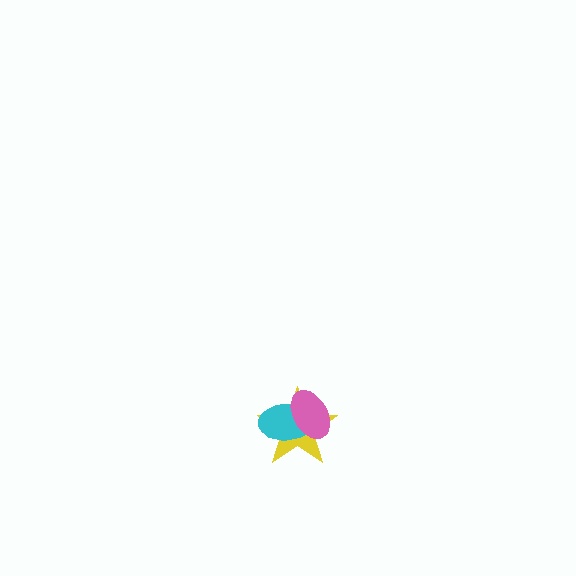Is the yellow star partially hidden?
Yes, it is partially covered by another shape.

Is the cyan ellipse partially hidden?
Yes, it is partially covered by another shape.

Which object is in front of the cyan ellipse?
The pink ellipse is in front of the cyan ellipse.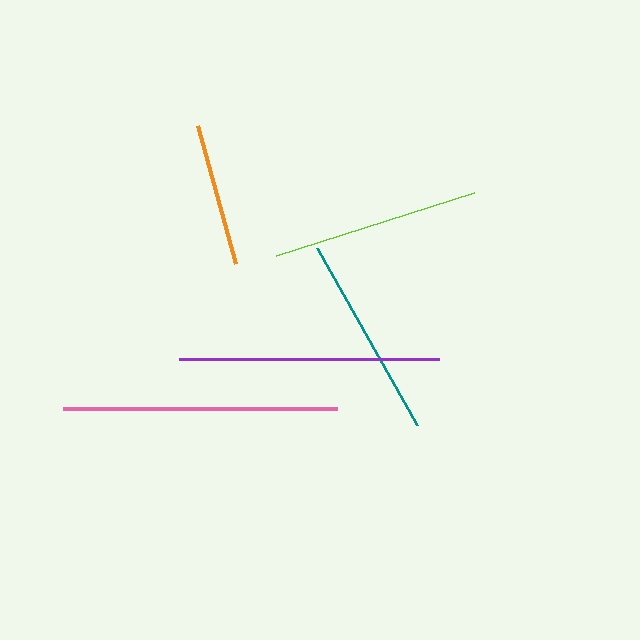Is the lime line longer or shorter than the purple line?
The purple line is longer than the lime line.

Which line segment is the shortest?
The orange line is the shortest at approximately 143 pixels.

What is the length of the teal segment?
The teal segment is approximately 203 pixels long.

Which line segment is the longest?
The pink line is the longest at approximately 274 pixels.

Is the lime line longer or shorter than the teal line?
The lime line is longer than the teal line.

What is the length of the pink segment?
The pink segment is approximately 274 pixels long.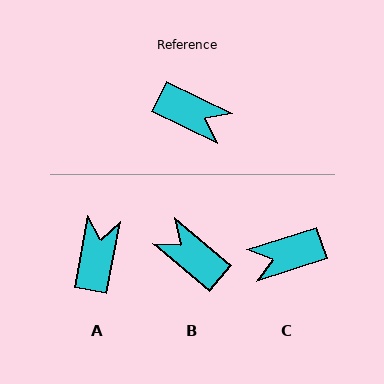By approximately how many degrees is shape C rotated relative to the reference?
Approximately 136 degrees clockwise.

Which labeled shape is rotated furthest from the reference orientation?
B, about 166 degrees away.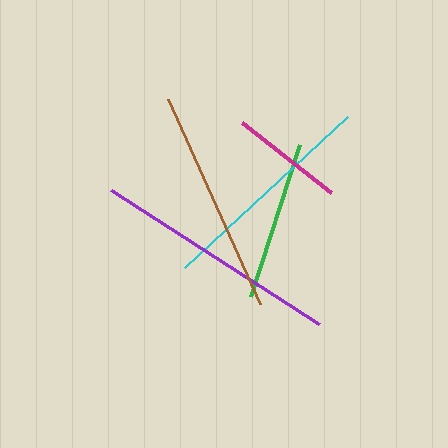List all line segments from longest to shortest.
From longest to shortest: purple, brown, cyan, green, magenta.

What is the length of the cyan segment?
The cyan segment is approximately 222 pixels long.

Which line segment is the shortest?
The magenta line is the shortest at approximately 114 pixels.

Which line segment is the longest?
The purple line is the longest at approximately 247 pixels.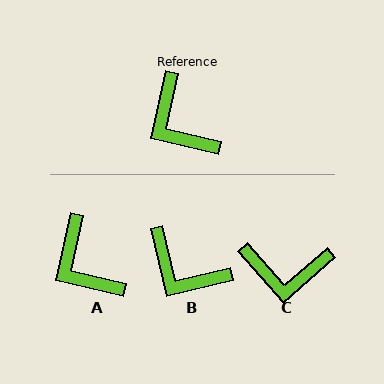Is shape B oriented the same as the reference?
No, it is off by about 26 degrees.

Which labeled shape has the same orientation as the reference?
A.